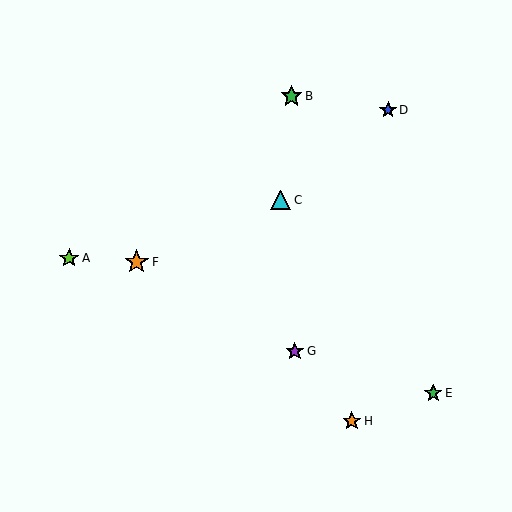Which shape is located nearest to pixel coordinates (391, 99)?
The blue star (labeled D) at (388, 110) is nearest to that location.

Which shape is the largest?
The orange star (labeled F) is the largest.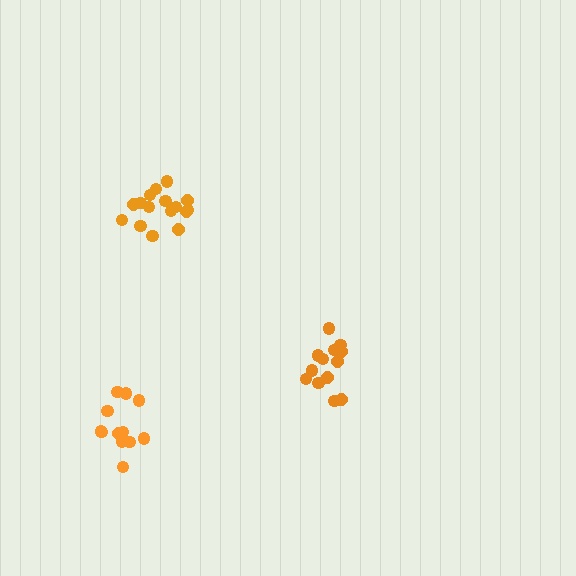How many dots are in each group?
Group 1: 13 dots, Group 2: 16 dots, Group 3: 13 dots (42 total).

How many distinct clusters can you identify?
There are 3 distinct clusters.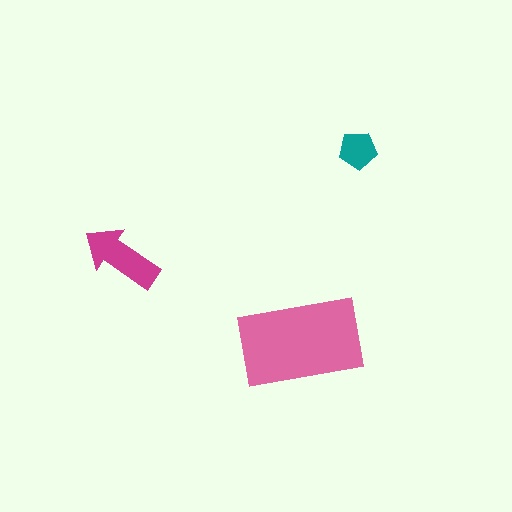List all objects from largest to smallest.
The pink rectangle, the magenta arrow, the teal pentagon.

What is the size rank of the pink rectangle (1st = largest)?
1st.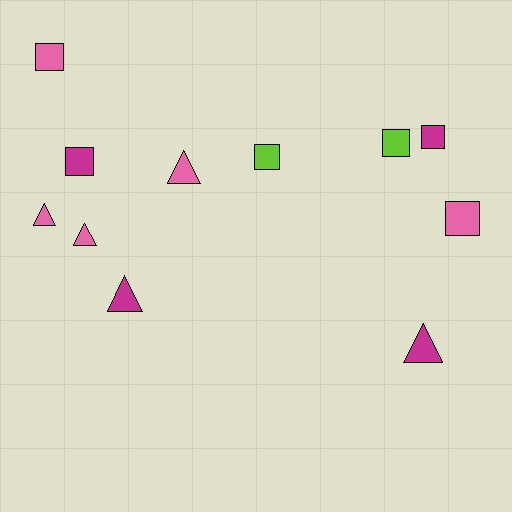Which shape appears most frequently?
Square, with 6 objects.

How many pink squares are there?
There are 2 pink squares.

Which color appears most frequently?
Pink, with 5 objects.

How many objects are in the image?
There are 11 objects.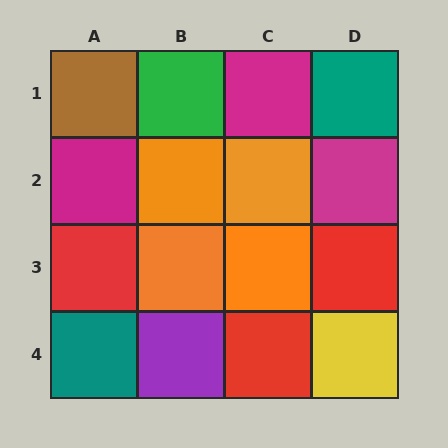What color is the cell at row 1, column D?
Teal.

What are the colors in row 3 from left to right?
Red, orange, orange, red.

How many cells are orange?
4 cells are orange.